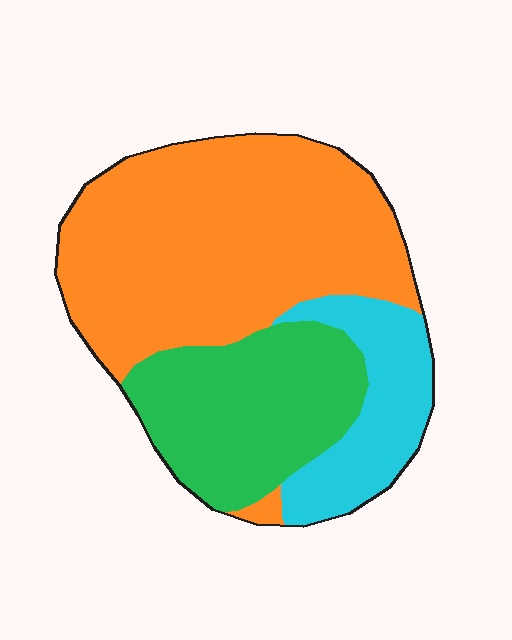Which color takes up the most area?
Orange, at roughly 55%.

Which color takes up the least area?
Cyan, at roughly 15%.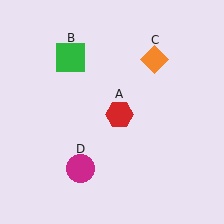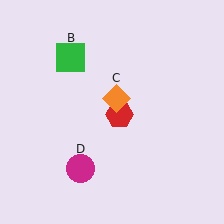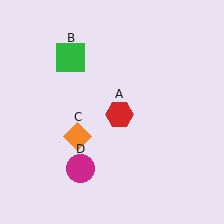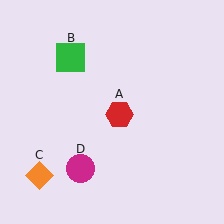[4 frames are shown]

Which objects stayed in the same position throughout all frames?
Red hexagon (object A) and green square (object B) and magenta circle (object D) remained stationary.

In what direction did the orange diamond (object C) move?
The orange diamond (object C) moved down and to the left.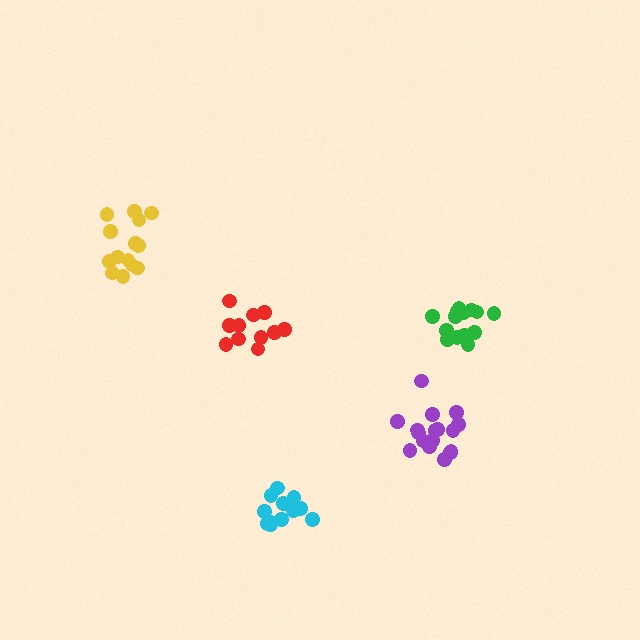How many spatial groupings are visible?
There are 5 spatial groupings.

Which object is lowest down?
The cyan cluster is bottommost.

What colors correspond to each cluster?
The clusters are colored: red, green, cyan, purple, yellow.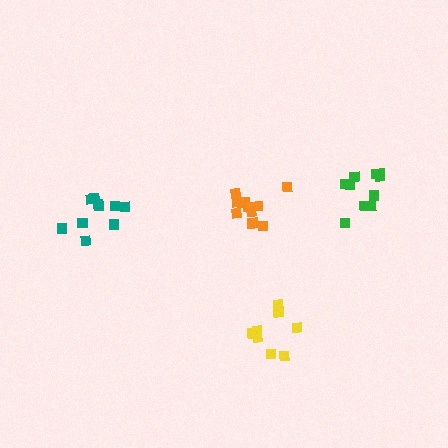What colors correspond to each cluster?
The clusters are colored: teal, yellow, orange, green.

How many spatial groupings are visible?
There are 4 spatial groupings.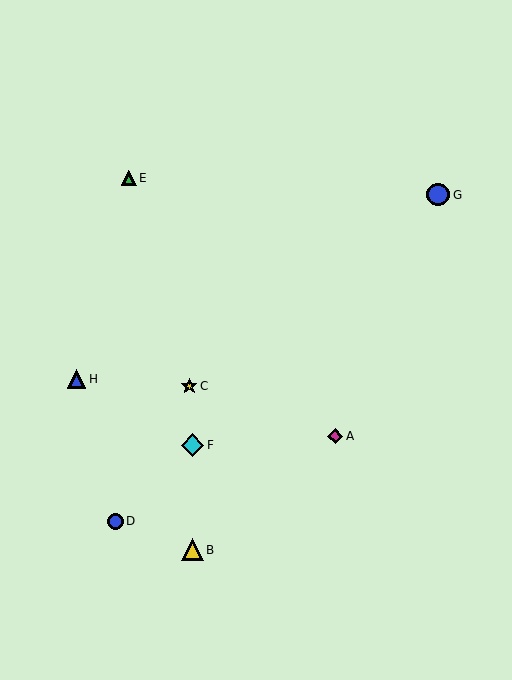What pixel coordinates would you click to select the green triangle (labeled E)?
Click at (129, 178) to select the green triangle E.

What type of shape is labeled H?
Shape H is a blue triangle.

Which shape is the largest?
The blue circle (labeled G) is the largest.